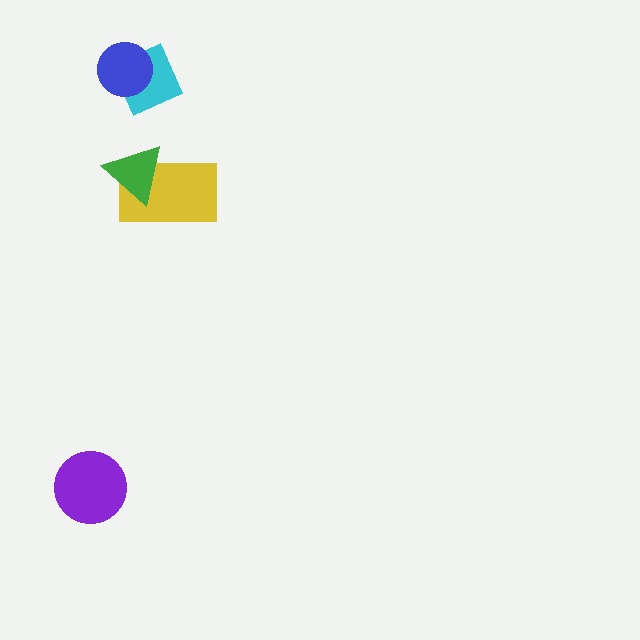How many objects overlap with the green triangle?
1 object overlaps with the green triangle.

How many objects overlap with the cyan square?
1 object overlaps with the cyan square.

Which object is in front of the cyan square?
The blue circle is in front of the cyan square.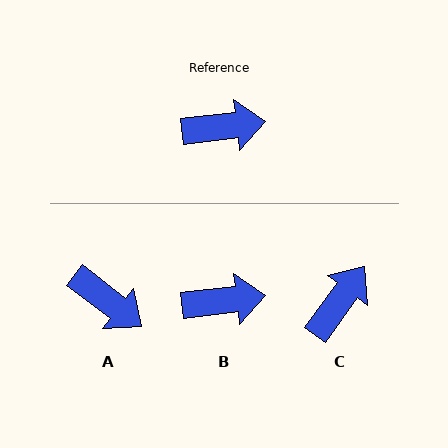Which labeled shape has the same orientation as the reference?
B.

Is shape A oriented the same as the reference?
No, it is off by about 44 degrees.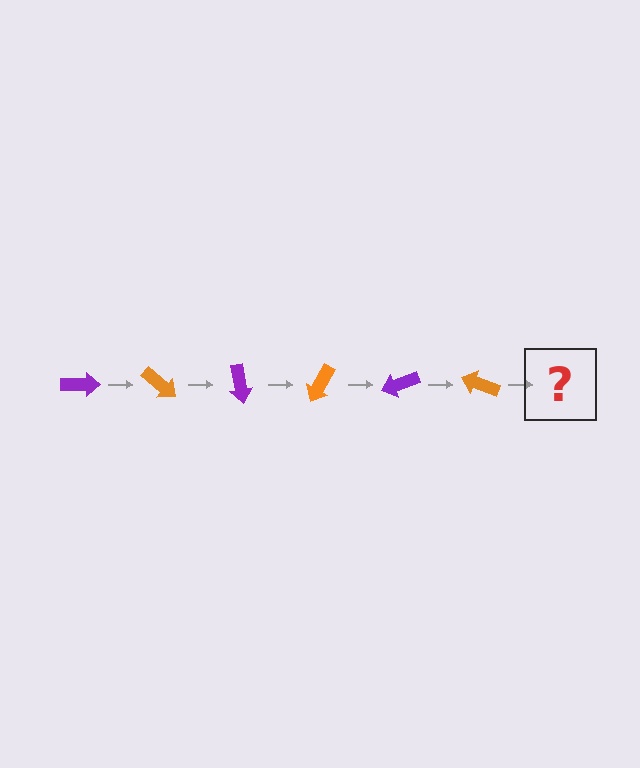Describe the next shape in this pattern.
It should be a purple arrow, rotated 240 degrees from the start.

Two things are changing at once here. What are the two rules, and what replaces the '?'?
The two rules are that it rotates 40 degrees each step and the color cycles through purple and orange. The '?' should be a purple arrow, rotated 240 degrees from the start.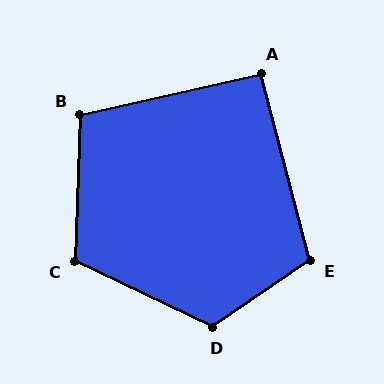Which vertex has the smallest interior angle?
A, at approximately 92 degrees.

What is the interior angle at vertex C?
Approximately 113 degrees (obtuse).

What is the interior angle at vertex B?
Approximately 105 degrees (obtuse).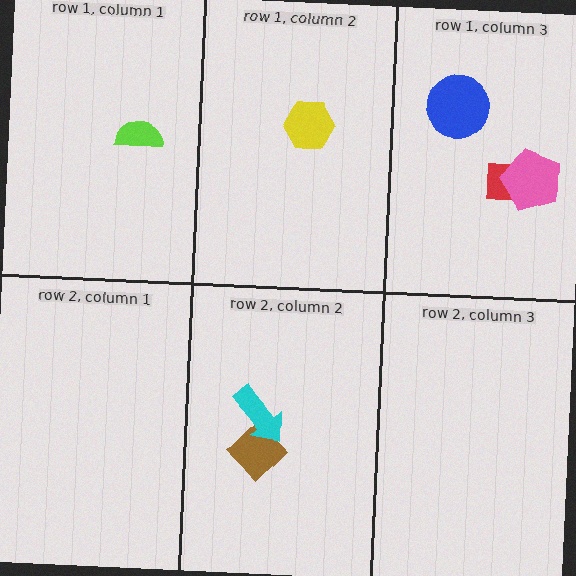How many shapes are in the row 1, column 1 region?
1.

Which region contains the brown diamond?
The row 2, column 2 region.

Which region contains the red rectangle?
The row 1, column 3 region.